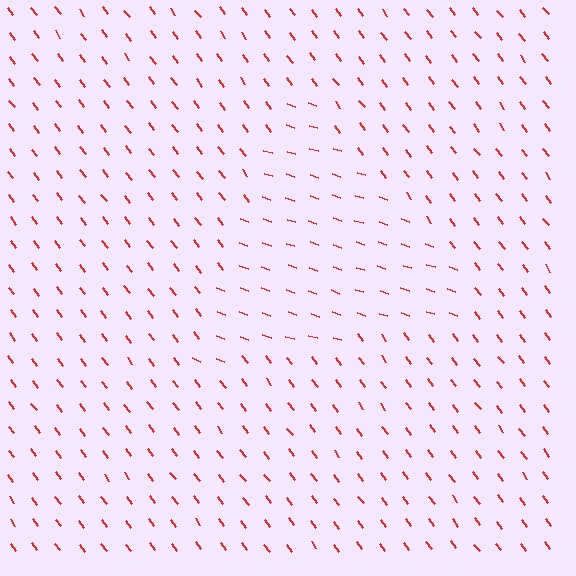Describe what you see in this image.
The image is filled with small red line segments. A triangle region in the image has lines oriented differently from the surrounding lines, creating a visible texture boundary.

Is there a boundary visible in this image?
Yes, there is a texture boundary formed by a change in line orientation.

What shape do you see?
I see a triangle.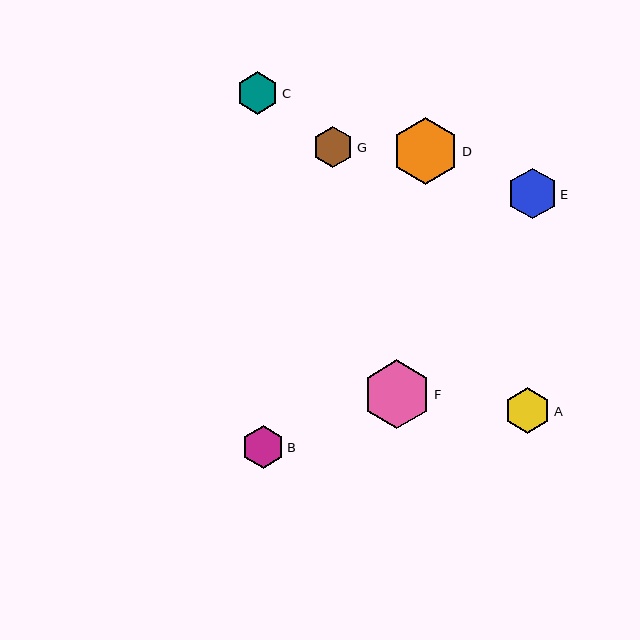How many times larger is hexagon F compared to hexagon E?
Hexagon F is approximately 1.4 times the size of hexagon E.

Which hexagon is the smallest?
Hexagon G is the smallest with a size of approximately 41 pixels.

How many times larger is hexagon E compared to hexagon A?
Hexagon E is approximately 1.1 times the size of hexagon A.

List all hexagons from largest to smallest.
From largest to smallest: F, D, E, A, B, C, G.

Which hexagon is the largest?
Hexagon F is the largest with a size of approximately 69 pixels.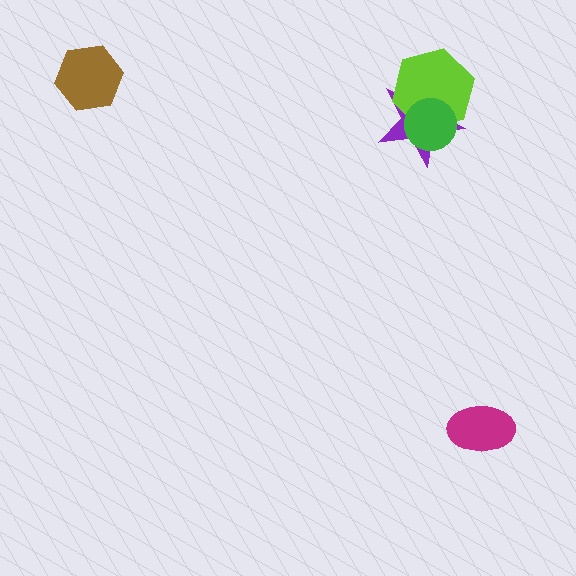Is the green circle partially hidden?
No, no other shape covers it.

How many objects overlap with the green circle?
2 objects overlap with the green circle.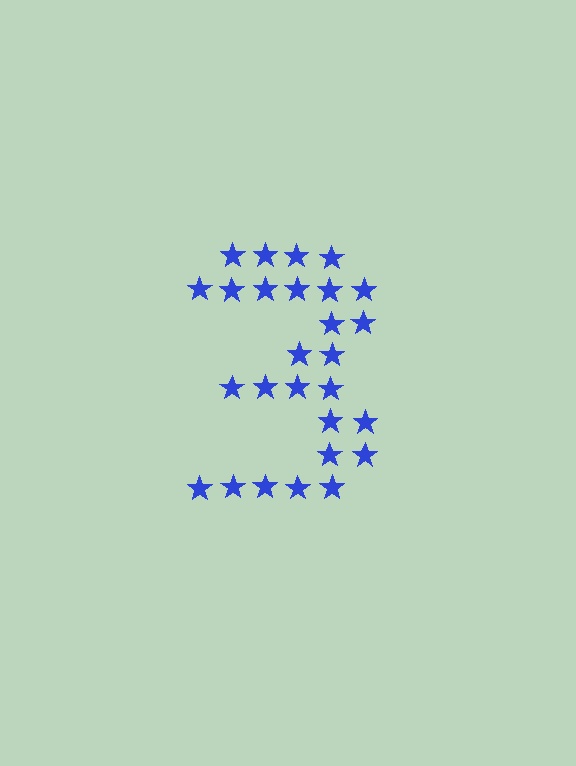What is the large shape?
The large shape is the digit 3.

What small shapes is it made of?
It is made of small stars.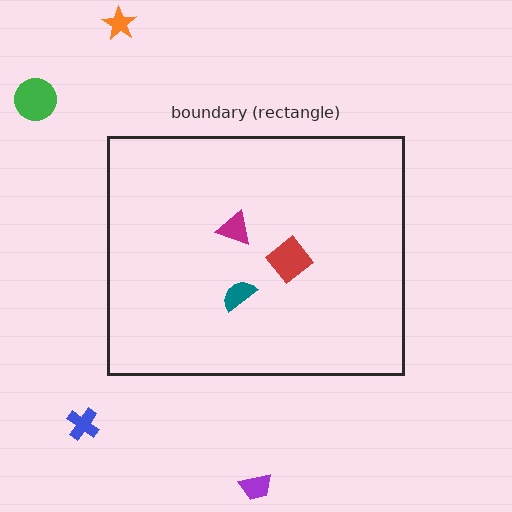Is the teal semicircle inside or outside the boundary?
Inside.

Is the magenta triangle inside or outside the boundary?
Inside.